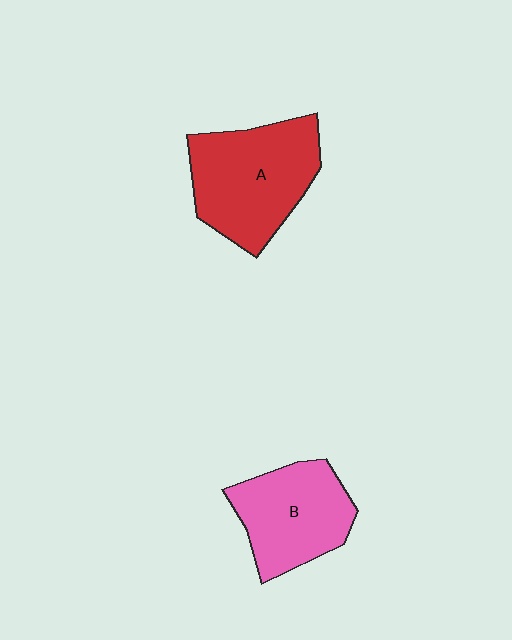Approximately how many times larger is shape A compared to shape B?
Approximately 1.2 times.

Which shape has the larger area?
Shape A (red).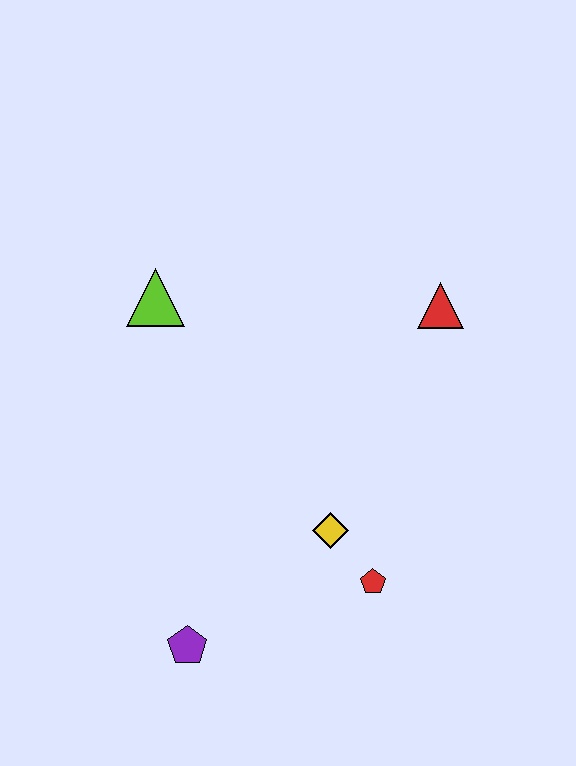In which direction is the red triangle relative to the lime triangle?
The red triangle is to the right of the lime triangle.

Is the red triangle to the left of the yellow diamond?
No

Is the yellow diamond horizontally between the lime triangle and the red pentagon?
Yes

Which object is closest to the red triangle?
The yellow diamond is closest to the red triangle.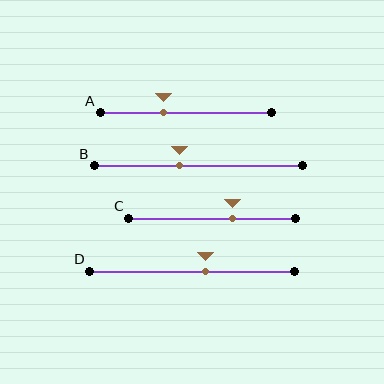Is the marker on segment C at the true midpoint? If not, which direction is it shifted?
No, the marker on segment C is shifted to the right by about 12% of the segment length.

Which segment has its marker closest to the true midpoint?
Segment D has its marker closest to the true midpoint.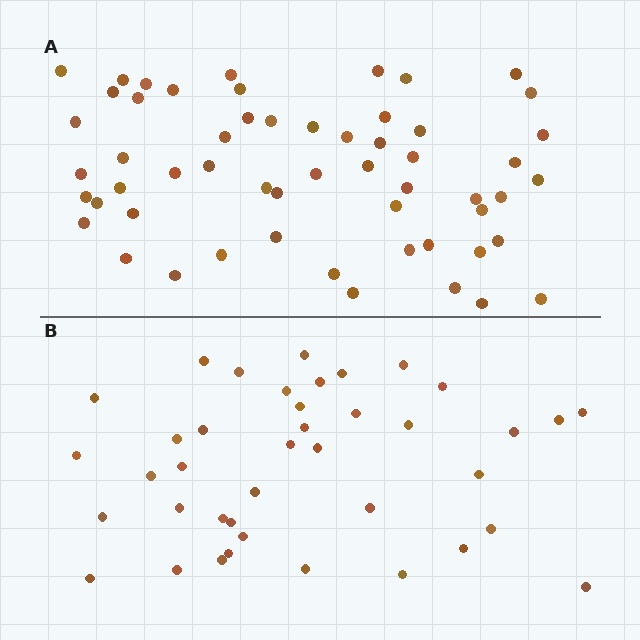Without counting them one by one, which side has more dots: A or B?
Region A (the top region) has more dots.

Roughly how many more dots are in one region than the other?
Region A has approximately 15 more dots than region B.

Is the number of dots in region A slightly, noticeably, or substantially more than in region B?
Region A has noticeably more, but not dramatically so. The ratio is roughly 1.4 to 1.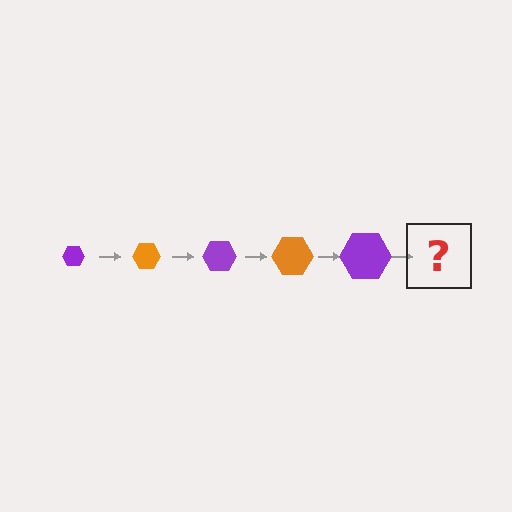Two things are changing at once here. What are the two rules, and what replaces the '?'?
The two rules are that the hexagon grows larger each step and the color cycles through purple and orange. The '?' should be an orange hexagon, larger than the previous one.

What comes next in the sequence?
The next element should be an orange hexagon, larger than the previous one.